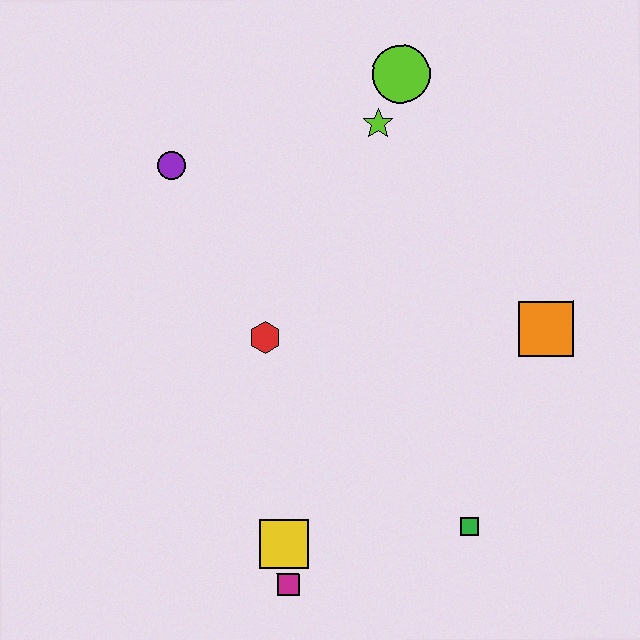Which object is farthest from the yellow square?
The lime circle is farthest from the yellow square.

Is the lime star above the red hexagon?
Yes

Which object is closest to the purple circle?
The red hexagon is closest to the purple circle.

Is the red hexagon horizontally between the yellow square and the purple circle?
Yes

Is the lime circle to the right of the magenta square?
Yes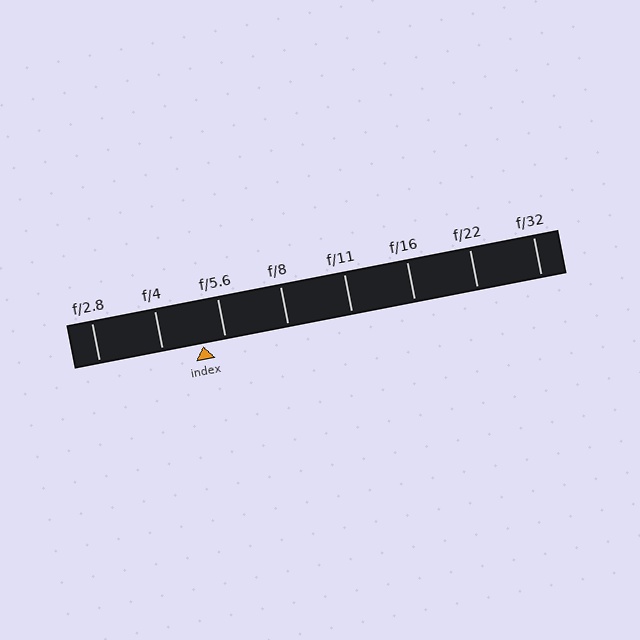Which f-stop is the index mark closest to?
The index mark is closest to f/5.6.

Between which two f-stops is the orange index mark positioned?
The index mark is between f/4 and f/5.6.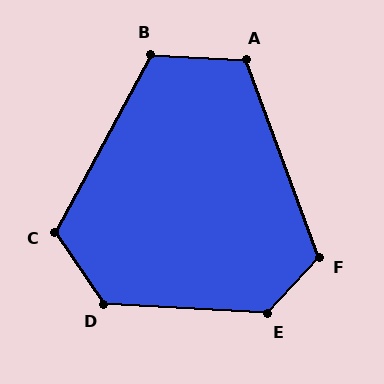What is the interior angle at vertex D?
Approximately 127 degrees (obtuse).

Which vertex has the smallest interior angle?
A, at approximately 113 degrees.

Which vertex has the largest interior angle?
E, at approximately 129 degrees.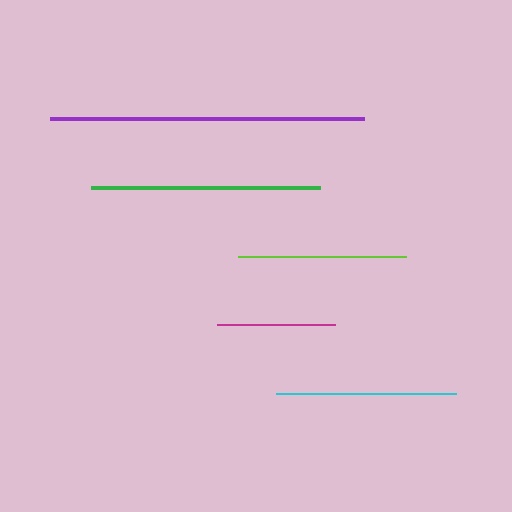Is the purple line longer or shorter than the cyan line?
The purple line is longer than the cyan line.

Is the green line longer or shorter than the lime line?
The green line is longer than the lime line.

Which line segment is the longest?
The purple line is the longest at approximately 313 pixels.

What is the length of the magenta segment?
The magenta segment is approximately 119 pixels long.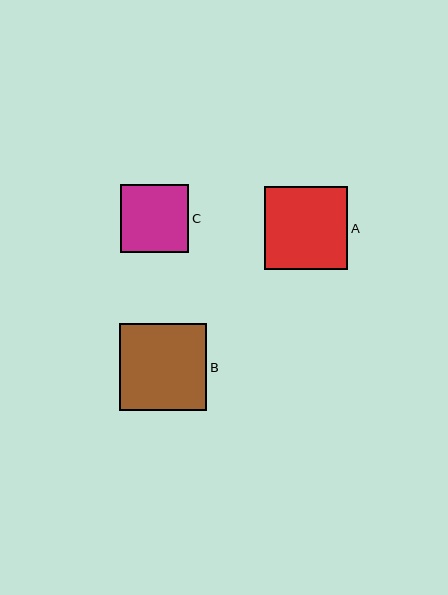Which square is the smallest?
Square C is the smallest with a size of approximately 68 pixels.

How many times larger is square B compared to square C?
Square B is approximately 1.3 times the size of square C.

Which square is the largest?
Square B is the largest with a size of approximately 87 pixels.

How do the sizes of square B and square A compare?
Square B and square A are approximately the same size.